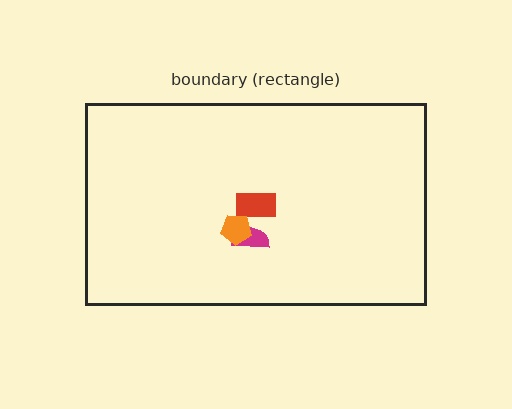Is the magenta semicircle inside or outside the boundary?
Inside.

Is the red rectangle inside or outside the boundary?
Inside.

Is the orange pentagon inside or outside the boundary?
Inside.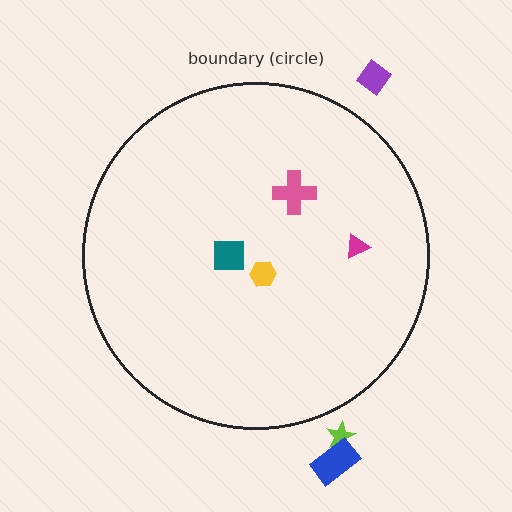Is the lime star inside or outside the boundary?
Outside.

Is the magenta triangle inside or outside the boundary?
Inside.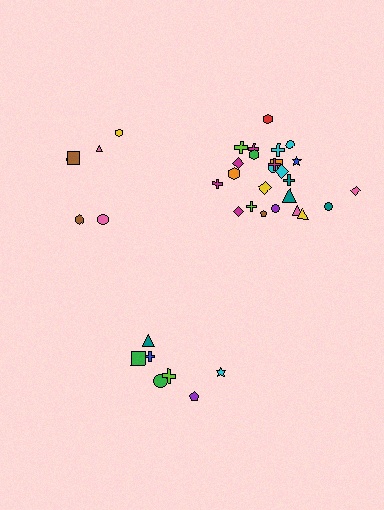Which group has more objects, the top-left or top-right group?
The top-right group.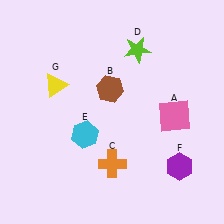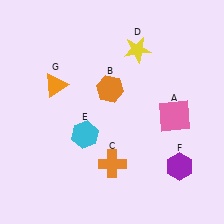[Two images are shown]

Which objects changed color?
B changed from brown to orange. D changed from lime to yellow. G changed from yellow to orange.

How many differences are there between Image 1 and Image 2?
There are 3 differences between the two images.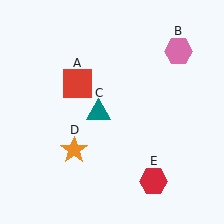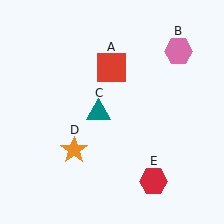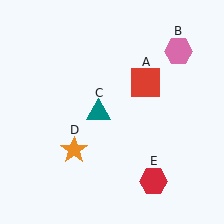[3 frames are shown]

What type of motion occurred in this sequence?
The red square (object A) rotated clockwise around the center of the scene.